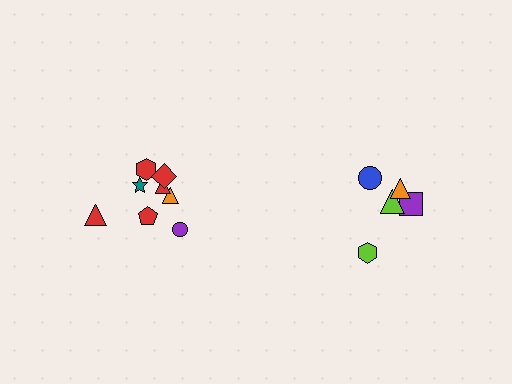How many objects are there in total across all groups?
There are 13 objects.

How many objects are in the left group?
There are 8 objects.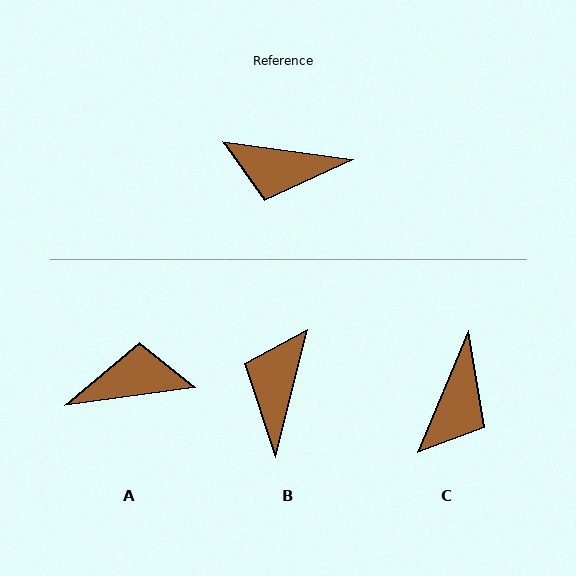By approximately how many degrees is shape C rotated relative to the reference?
Approximately 75 degrees counter-clockwise.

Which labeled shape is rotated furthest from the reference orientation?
A, about 164 degrees away.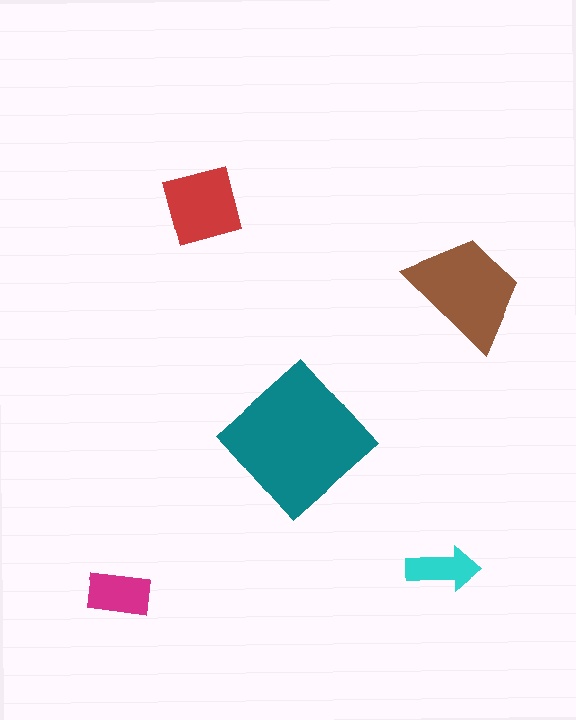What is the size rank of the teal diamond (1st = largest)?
1st.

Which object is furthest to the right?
The brown trapezoid is rightmost.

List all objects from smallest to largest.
The cyan arrow, the magenta rectangle, the red square, the brown trapezoid, the teal diamond.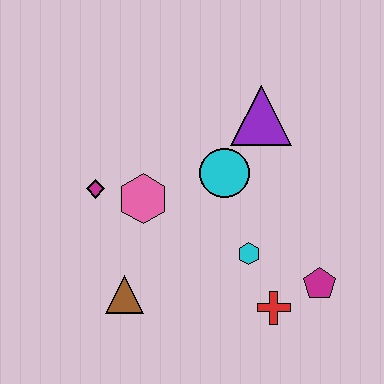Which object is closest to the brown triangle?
The pink hexagon is closest to the brown triangle.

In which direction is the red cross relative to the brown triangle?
The red cross is to the right of the brown triangle.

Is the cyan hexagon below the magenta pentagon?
No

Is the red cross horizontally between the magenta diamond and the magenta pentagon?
Yes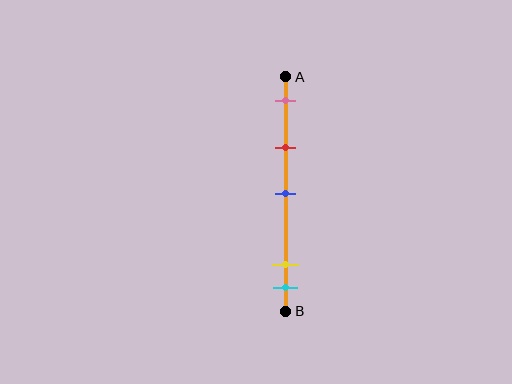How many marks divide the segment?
There are 5 marks dividing the segment.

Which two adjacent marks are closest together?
The yellow and cyan marks are the closest adjacent pair.